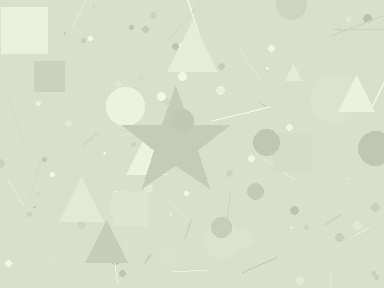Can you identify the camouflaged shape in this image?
The camouflaged shape is a star.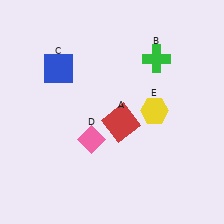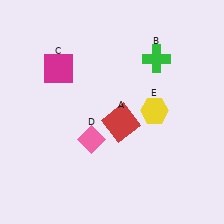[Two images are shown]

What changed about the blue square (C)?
In Image 1, C is blue. In Image 2, it changed to magenta.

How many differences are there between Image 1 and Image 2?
There is 1 difference between the two images.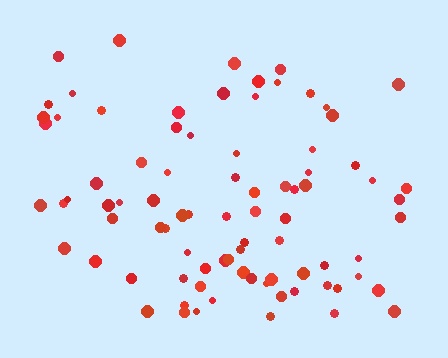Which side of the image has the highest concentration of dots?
The bottom.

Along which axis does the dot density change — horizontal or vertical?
Vertical.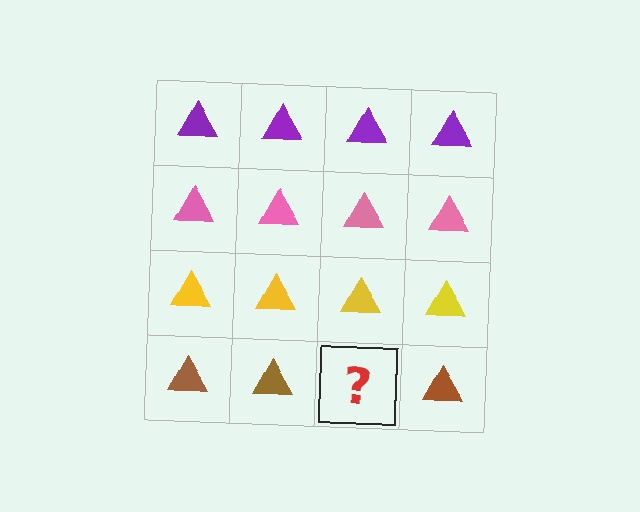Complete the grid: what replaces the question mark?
The question mark should be replaced with a brown triangle.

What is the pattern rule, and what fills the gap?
The rule is that each row has a consistent color. The gap should be filled with a brown triangle.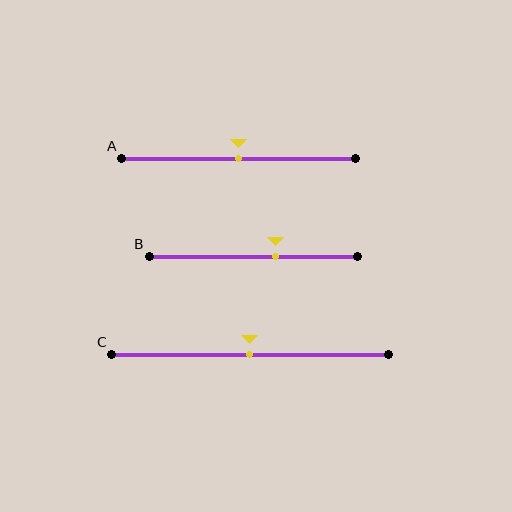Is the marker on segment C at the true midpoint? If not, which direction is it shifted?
Yes, the marker on segment C is at the true midpoint.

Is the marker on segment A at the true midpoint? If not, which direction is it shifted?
Yes, the marker on segment A is at the true midpoint.